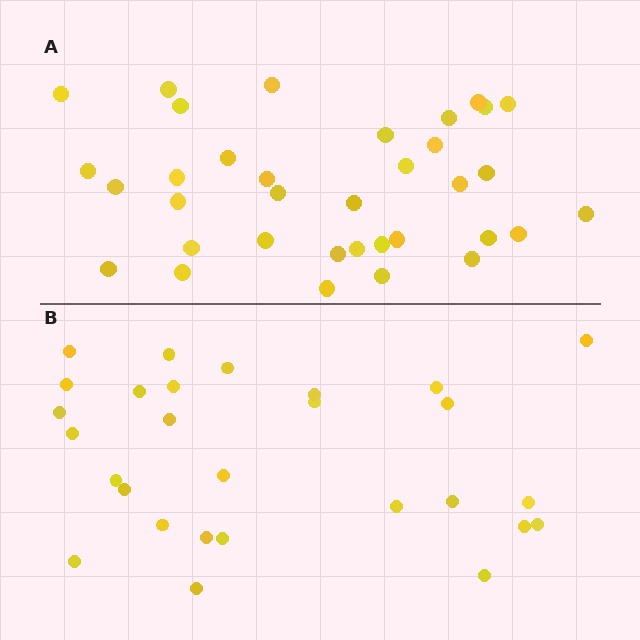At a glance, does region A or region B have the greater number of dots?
Region A (the top region) has more dots.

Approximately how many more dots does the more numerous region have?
Region A has roughly 8 or so more dots than region B.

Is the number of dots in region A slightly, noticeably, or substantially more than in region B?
Region A has noticeably more, but not dramatically so. The ratio is roughly 1.2 to 1.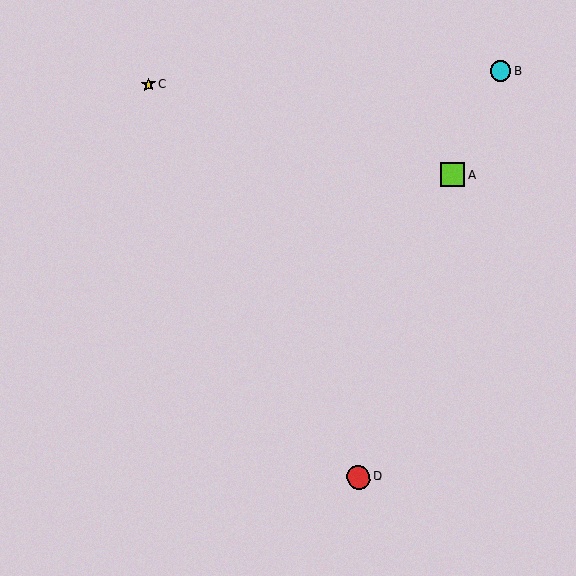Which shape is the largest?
The lime square (labeled A) is the largest.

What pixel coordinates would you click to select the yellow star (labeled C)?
Click at (149, 84) to select the yellow star C.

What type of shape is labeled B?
Shape B is a cyan circle.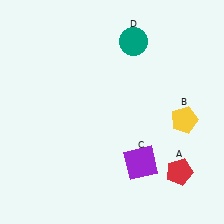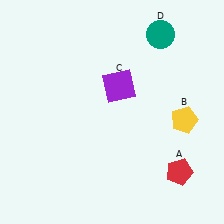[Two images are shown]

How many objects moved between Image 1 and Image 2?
2 objects moved between the two images.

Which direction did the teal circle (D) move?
The teal circle (D) moved right.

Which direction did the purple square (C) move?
The purple square (C) moved up.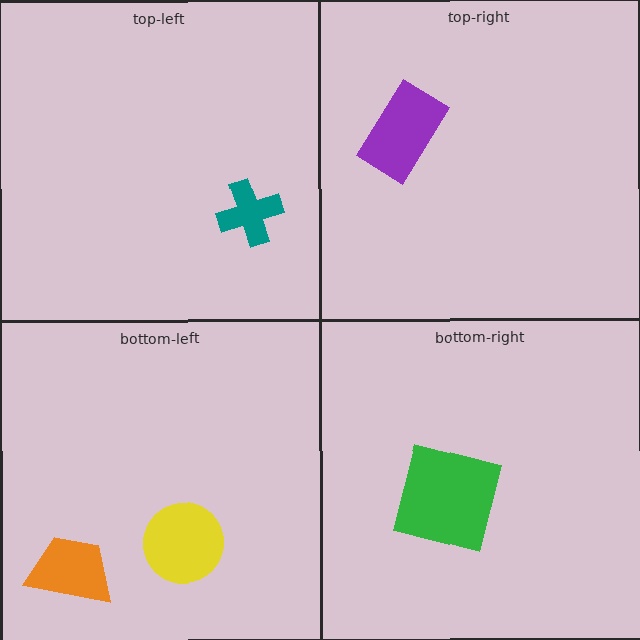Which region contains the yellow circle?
The bottom-left region.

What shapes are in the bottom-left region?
The yellow circle, the orange trapezoid.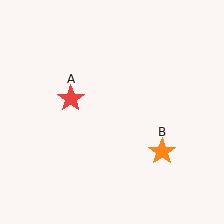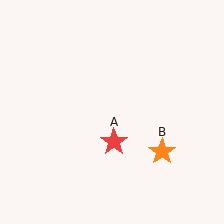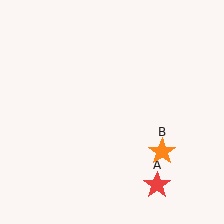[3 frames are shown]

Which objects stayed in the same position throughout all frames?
Orange star (object B) remained stationary.